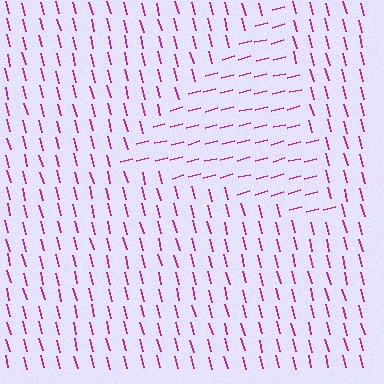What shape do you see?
I see a triangle.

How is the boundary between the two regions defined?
The boundary is defined purely by a change in line orientation (approximately 90 degrees difference). All lines are the same color and thickness.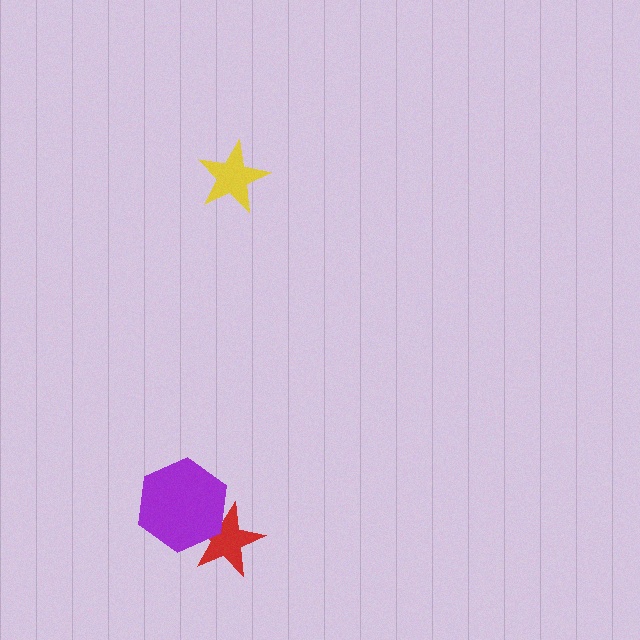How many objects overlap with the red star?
1 object overlaps with the red star.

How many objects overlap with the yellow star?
0 objects overlap with the yellow star.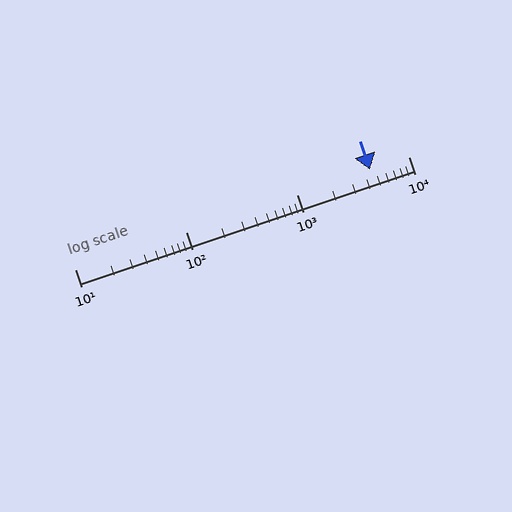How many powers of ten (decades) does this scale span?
The scale spans 3 decades, from 10 to 10000.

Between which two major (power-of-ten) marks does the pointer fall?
The pointer is between 1000 and 10000.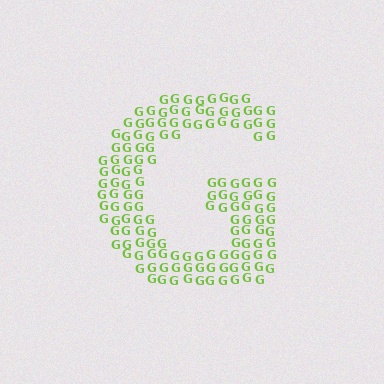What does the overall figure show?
The overall figure shows the letter G.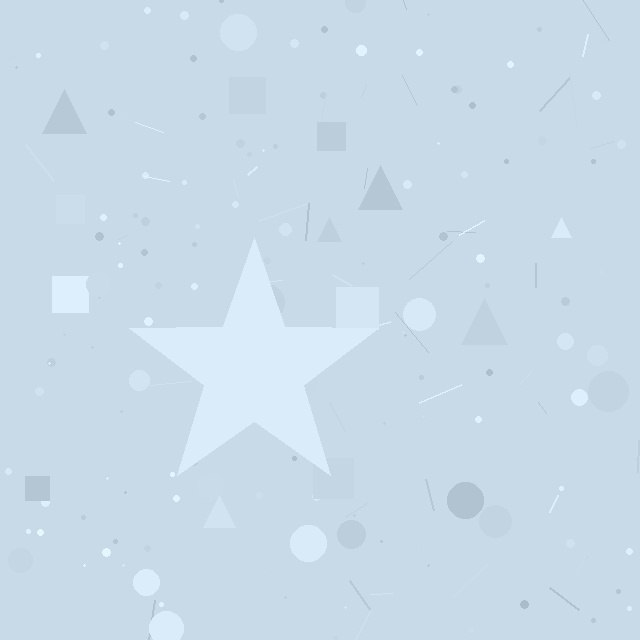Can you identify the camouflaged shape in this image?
The camouflaged shape is a star.